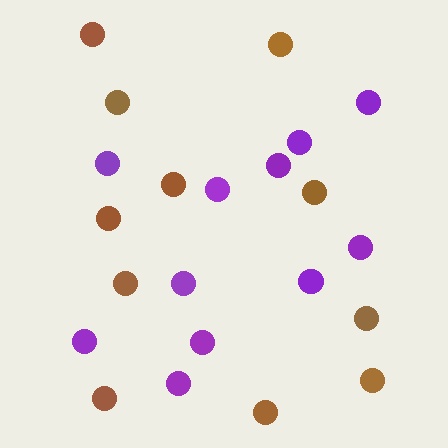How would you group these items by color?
There are 2 groups: one group of purple circles (11) and one group of brown circles (11).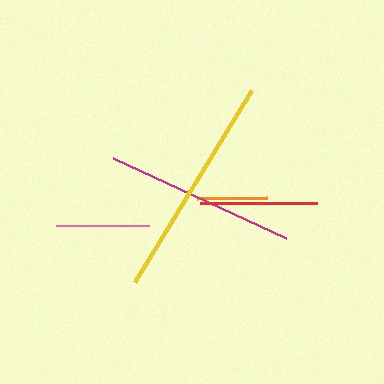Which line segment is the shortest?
The orange line is the shortest at approximately 70 pixels.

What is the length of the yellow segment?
The yellow segment is approximately 224 pixels long.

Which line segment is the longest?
The yellow line is the longest at approximately 224 pixels.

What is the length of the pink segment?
The pink segment is approximately 93 pixels long.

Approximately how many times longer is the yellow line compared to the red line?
The yellow line is approximately 1.9 times the length of the red line.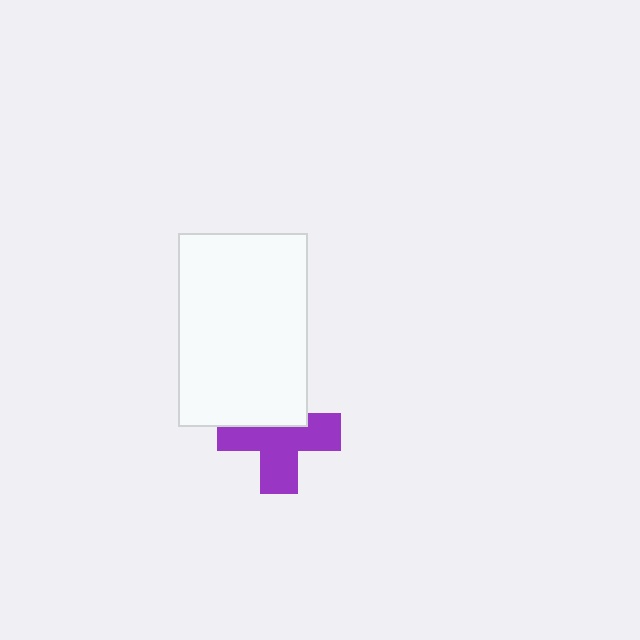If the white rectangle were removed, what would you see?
You would see the complete purple cross.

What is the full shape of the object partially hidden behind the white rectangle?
The partially hidden object is a purple cross.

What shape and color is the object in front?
The object in front is a white rectangle.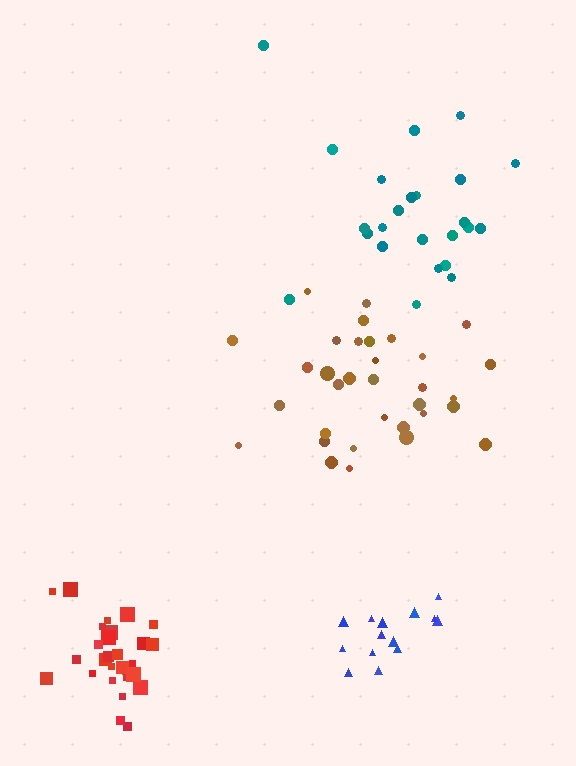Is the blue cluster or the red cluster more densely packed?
Red.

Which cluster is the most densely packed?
Red.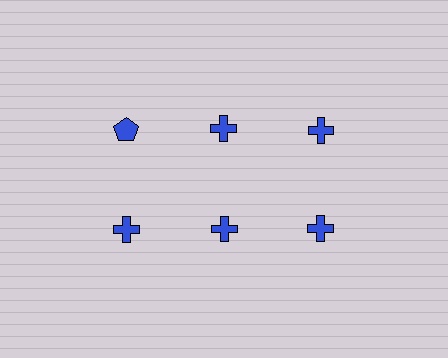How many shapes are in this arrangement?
There are 6 shapes arranged in a grid pattern.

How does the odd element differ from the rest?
It has a different shape: pentagon instead of cross.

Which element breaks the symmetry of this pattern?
The blue pentagon in the top row, leftmost column breaks the symmetry. All other shapes are blue crosses.